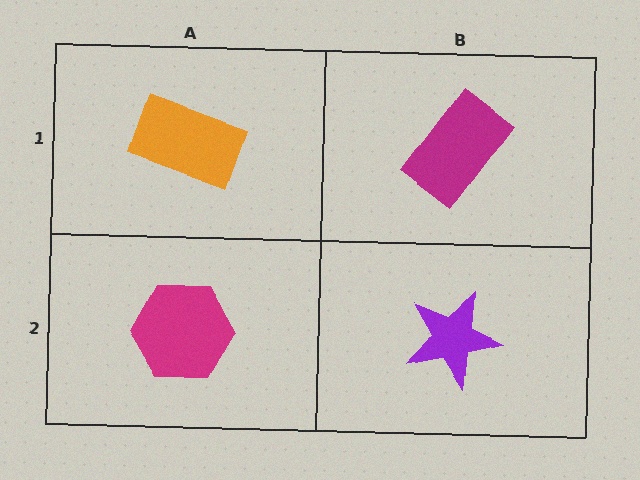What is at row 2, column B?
A purple star.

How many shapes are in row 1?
2 shapes.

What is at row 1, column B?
A magenta rectangle.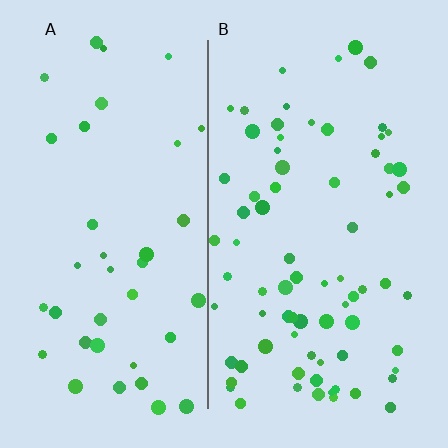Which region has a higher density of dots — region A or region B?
B (the right).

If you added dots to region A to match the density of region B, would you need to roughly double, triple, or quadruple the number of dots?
Approximately double.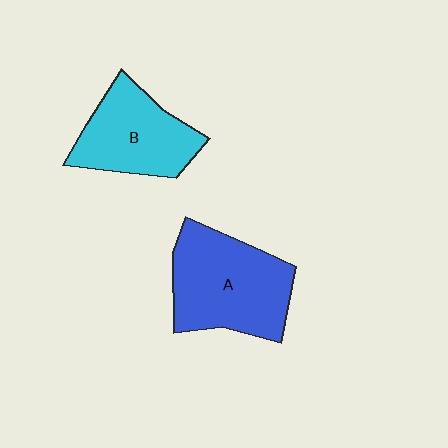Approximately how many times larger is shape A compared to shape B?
Approximately 1.3 times.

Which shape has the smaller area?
Shape B (cyan).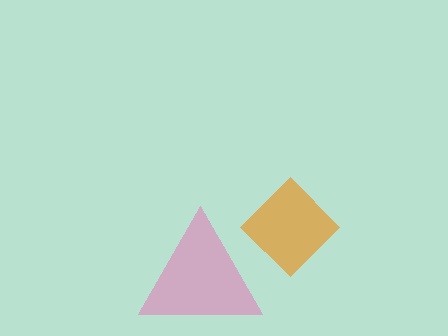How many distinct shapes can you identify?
There are 2 distinct shapes: an orange diamond, a pink triangle.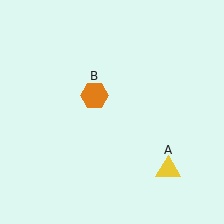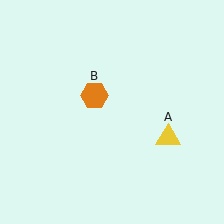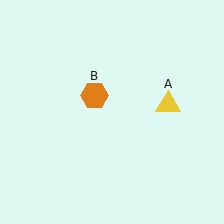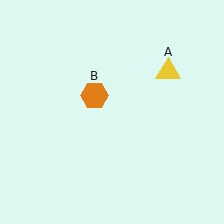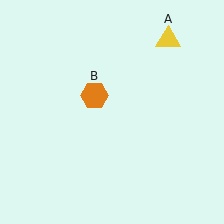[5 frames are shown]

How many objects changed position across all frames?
1 object changed position: yellow triangle (object A).